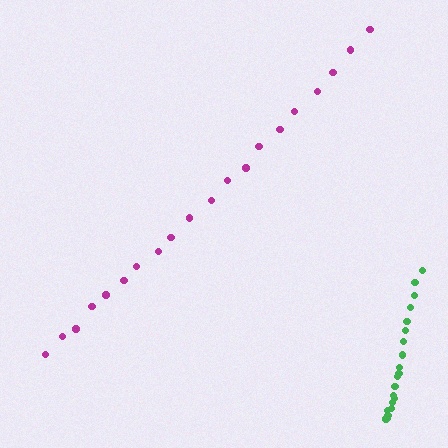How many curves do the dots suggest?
There are 2 distinct paths.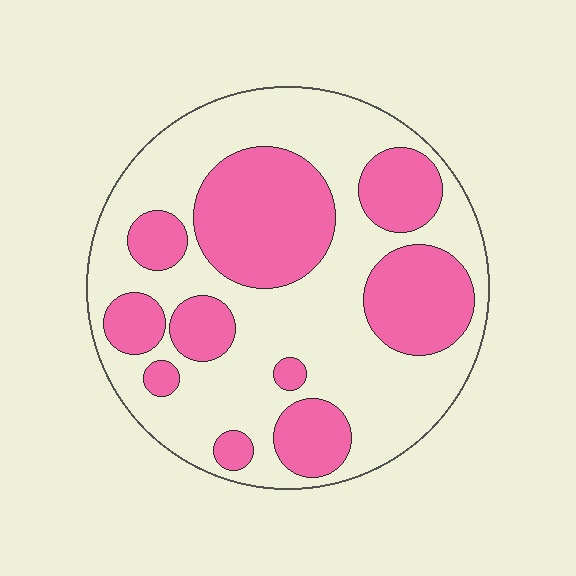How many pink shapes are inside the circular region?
10.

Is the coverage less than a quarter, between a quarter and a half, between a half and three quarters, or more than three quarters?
Between a quarter and a half.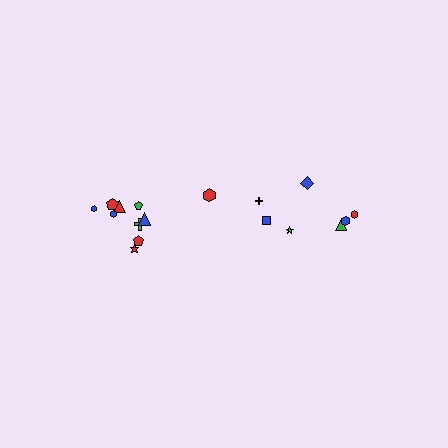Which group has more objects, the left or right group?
The left group.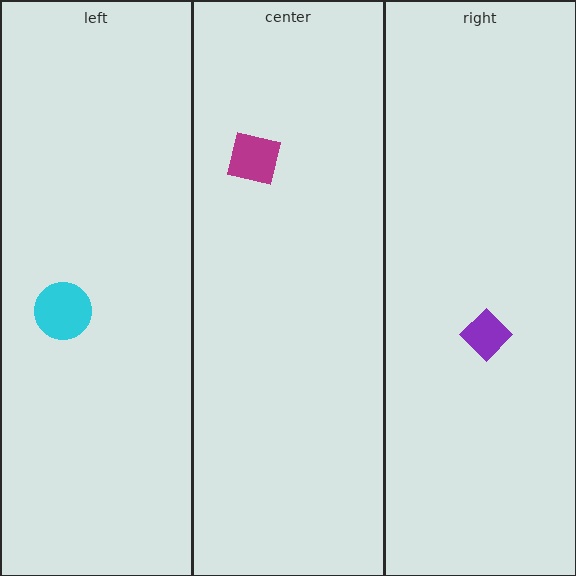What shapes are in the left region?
The cyan circle.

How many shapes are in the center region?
1.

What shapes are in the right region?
The purple diamond.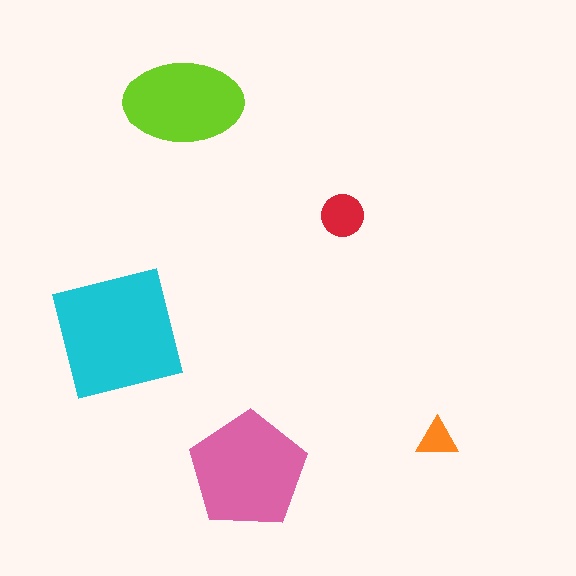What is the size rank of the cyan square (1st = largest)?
1st.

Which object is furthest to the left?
The cyan square is leftmost.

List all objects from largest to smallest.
The cyan square, the pink pentagon, the lime ellipse, the red circle, the orange triangle.